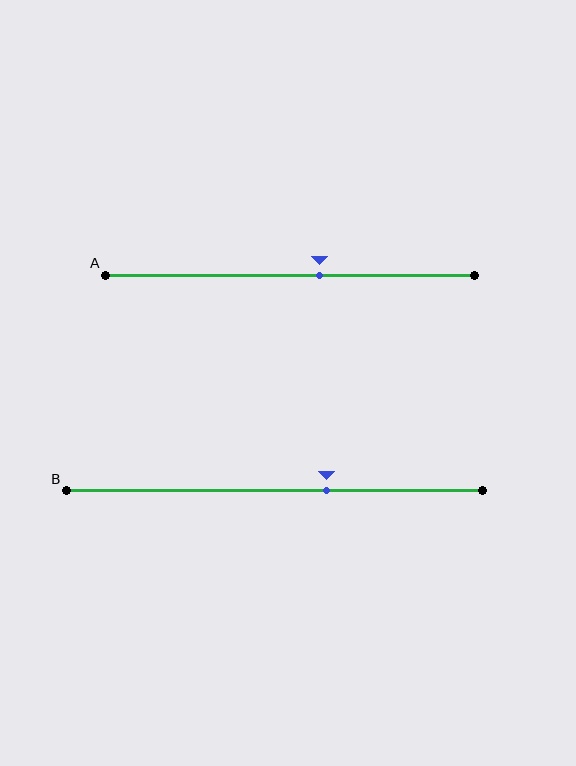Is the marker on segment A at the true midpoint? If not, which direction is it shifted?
No, the marker on segment A is shifted to the right by about 8% of the segment length.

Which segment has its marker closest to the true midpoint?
Segment A has its marker closest to the true midpoint.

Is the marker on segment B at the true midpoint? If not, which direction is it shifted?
No, the marker on segment B is shifted to the right by about 13% of the segment length.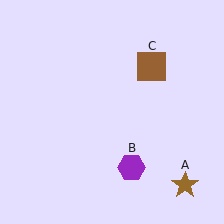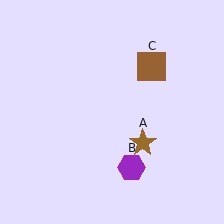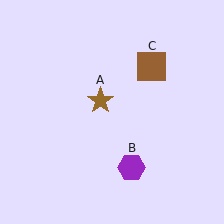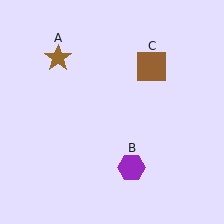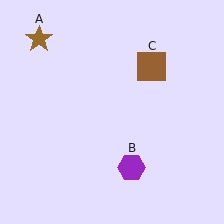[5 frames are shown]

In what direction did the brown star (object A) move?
The brown star (object A) moved up and to the left.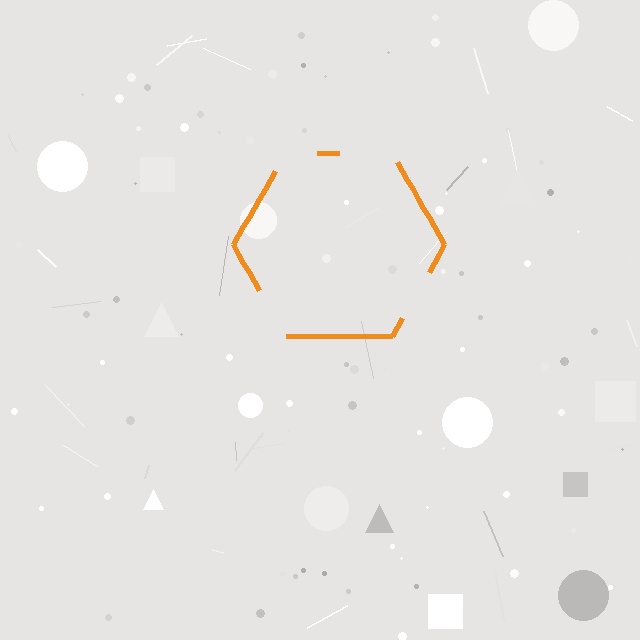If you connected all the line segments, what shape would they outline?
They would outline a hexagon.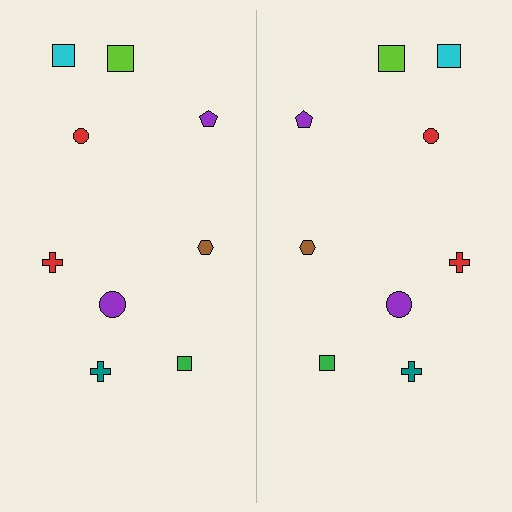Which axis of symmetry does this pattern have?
The pattern has a vertical axis of symmetry running through the center of the image.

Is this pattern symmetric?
Yes, this pattern has bilateral (reflection) symmetry.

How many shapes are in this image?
There are 18 shapes in this image.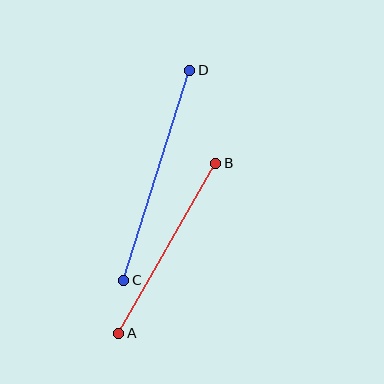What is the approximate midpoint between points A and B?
The midpoint is at approximately (167, 248) pixels.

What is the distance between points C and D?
The distance is approximately 220 pixels.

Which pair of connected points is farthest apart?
Points C and D are farthest apart.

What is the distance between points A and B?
The distance is approximately 196 pixels.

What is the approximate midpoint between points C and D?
The midpoint is at approximately (157, 175) pixels.